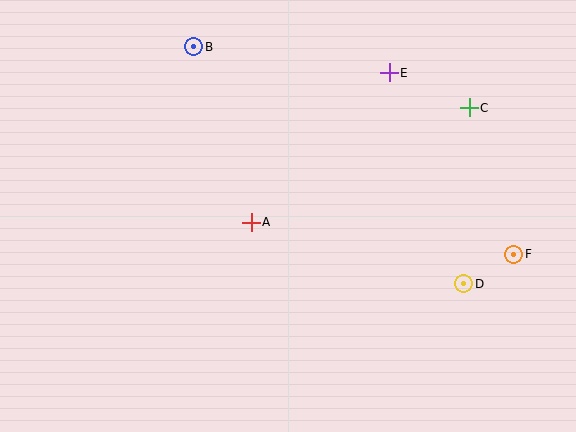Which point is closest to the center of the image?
Point A at (251, 222) is closest to the center.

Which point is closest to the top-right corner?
Point C is closest to the top-right corner.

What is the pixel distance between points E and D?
The distance between E and D is 224 pixels.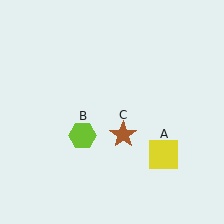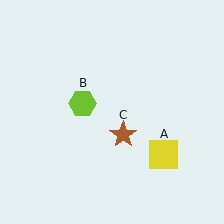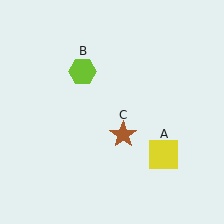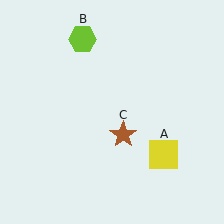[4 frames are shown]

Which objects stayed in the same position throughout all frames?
Yellow square (object A) and brown star (object C) remained stationary.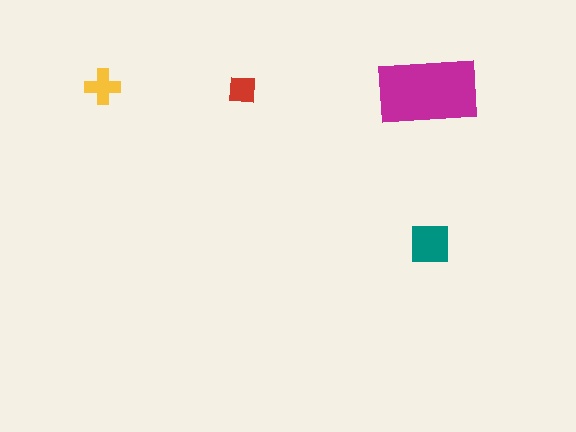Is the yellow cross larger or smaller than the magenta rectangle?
Smaller.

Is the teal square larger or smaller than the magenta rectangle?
Smaller.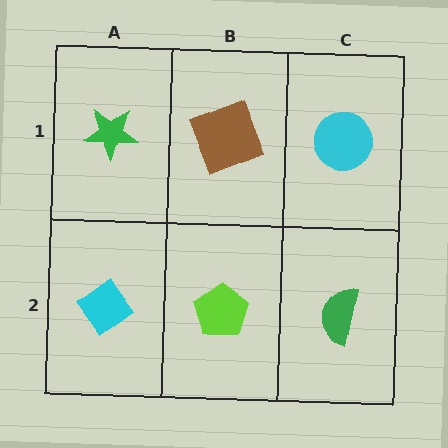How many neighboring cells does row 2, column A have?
2.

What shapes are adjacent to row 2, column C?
A cyan circle (row 1, column C), a lime pentagon (row 2, column B).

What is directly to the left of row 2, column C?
A lime pentagon.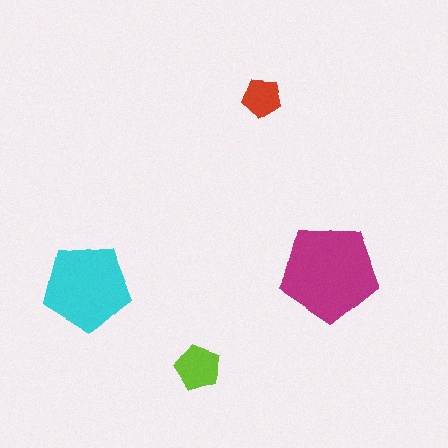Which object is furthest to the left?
The cyan pentagon is leftmost.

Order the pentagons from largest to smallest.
the magenta one, the cyan one, the lime one, the red one.